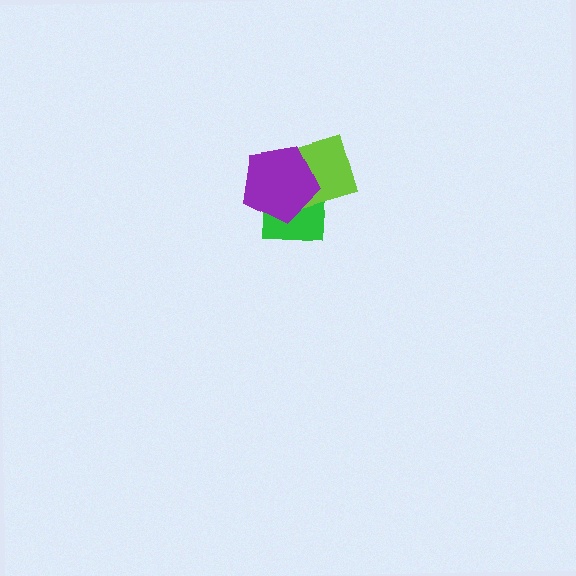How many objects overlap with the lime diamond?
2 objects overlap with the lime diamond.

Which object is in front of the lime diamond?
The purple pentagon is in front of the lime diamond.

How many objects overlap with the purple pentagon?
2 objects overlap with the purple pentagon.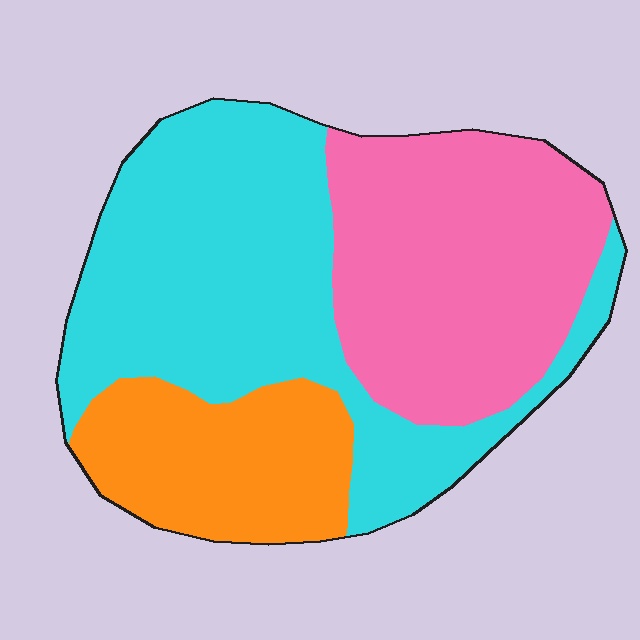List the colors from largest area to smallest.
From largest to smallest: cyan, pink, orange.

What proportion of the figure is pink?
Pink covers roughly 35% of the figure.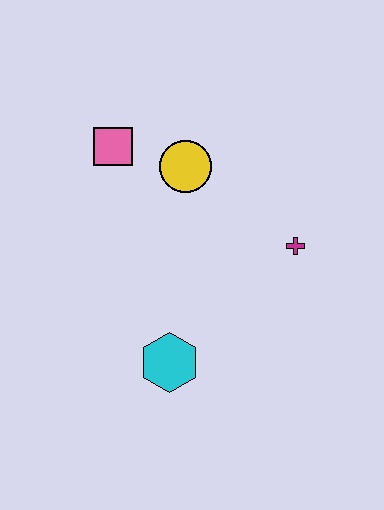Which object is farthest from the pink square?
The cyan hexagon is farthest from the pink square.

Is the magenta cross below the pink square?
Yes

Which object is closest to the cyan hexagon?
The magenta cross is closest to the cyan hexagon.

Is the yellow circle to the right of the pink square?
Yes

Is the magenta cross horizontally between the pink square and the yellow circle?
No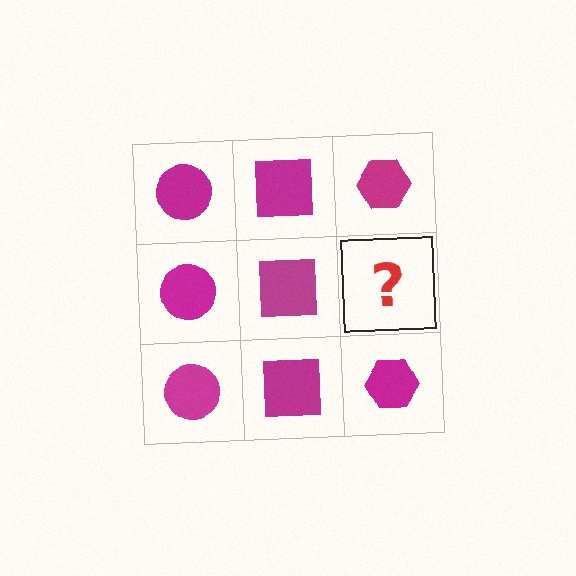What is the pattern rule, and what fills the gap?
The rule is that each column has a consistent shape. The gap should be filled with a magenta hexagon.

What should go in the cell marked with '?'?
The missing cell should contain a magenta hexagon.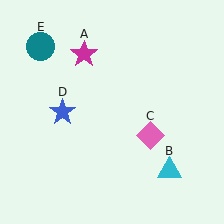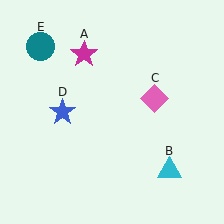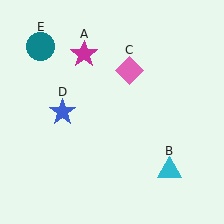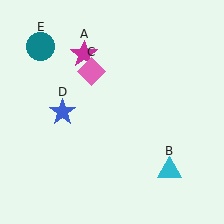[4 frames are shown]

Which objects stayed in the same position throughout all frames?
Magenta star (object A) and cyan triangle (object B) and blue star (object D) and teal circle (object E) remained stationary.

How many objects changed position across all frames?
1 object changed position: pink diamond (object C).